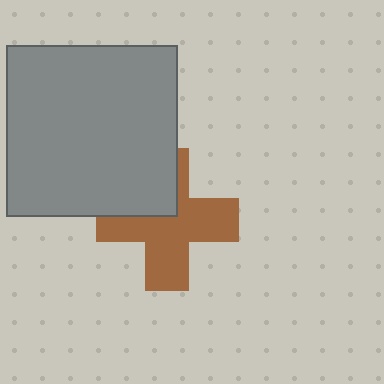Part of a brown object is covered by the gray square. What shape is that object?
It is a cross.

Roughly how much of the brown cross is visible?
Most of it is visible (roughly 70%).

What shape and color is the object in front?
The object in front is a gray square.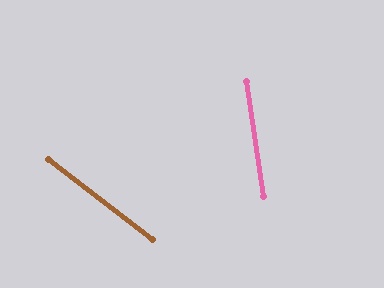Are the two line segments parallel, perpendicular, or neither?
Neither parallel nor perpendicular — they differ by about 44°.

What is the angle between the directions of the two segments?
Approximately 44 degrees.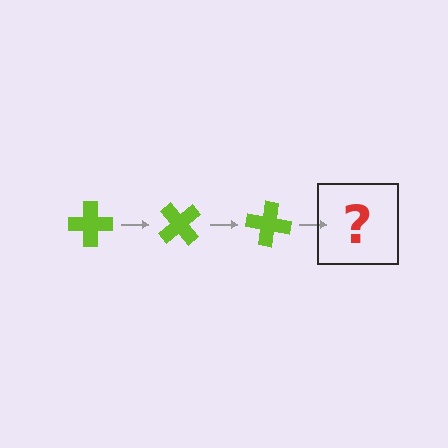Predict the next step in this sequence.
The next step is a lime cross rotated 150 degrees.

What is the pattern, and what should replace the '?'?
The pattern is that the cross rotates 50 degrees each step. The '?' should be a lime cross rotated 150 degrees.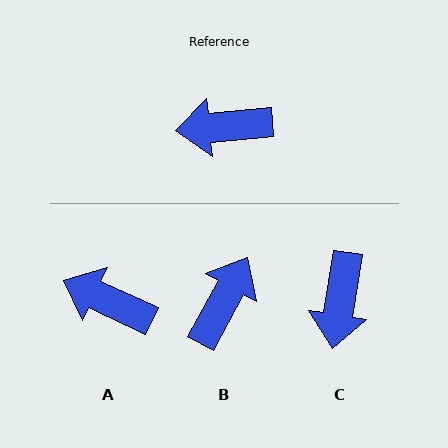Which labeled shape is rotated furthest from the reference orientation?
B, about 124 degrees away.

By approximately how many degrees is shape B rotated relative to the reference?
Approximately 124 degrees clockwise.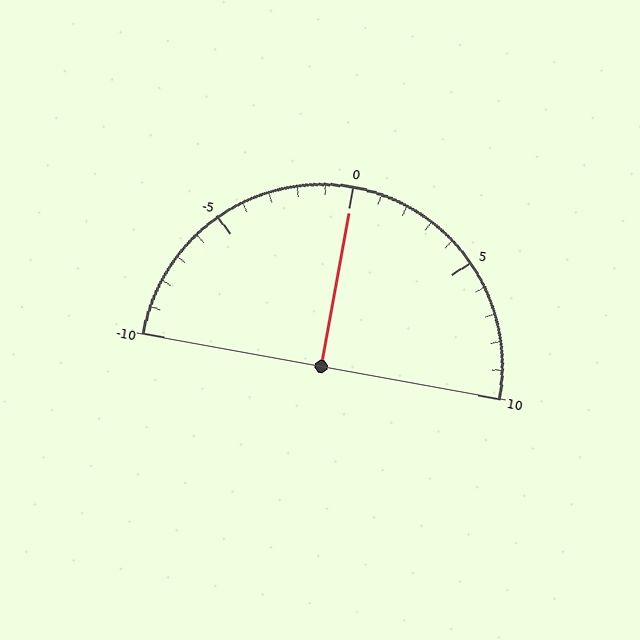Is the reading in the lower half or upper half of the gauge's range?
The reading is in the upper half of the range (-10 to 10).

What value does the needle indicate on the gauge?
The needle indicates approximately 0.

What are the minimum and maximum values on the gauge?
The gauge ranges from -10 to 10.